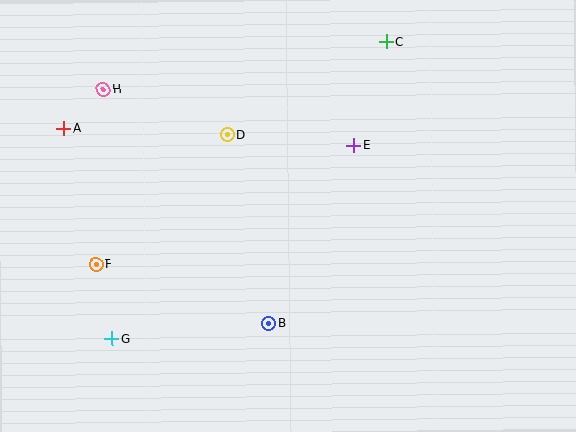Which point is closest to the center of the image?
Point E at (354, 145) is closest to the center.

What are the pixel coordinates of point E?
Point E is at (354, 145).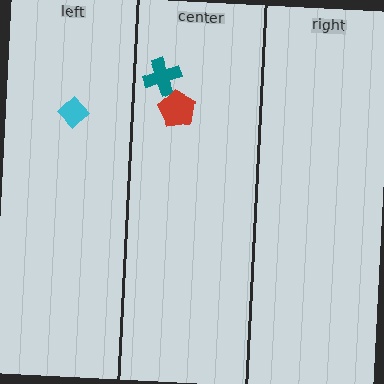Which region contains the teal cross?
The center region.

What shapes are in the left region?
The cyan diamond.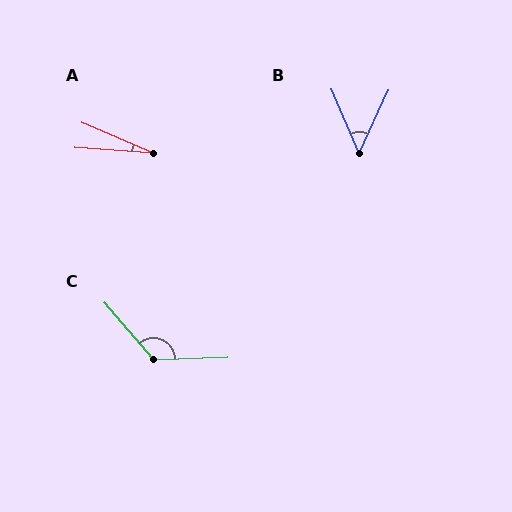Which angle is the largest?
C, at approximately 129 degrees.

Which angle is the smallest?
A, at approximately 19 degrees.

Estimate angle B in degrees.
Approximately 48 degrees.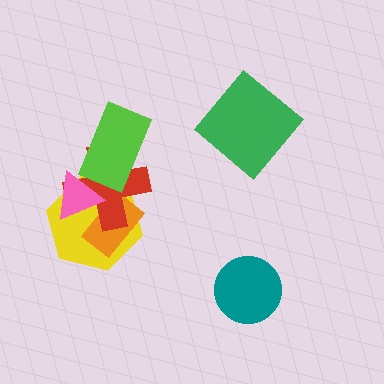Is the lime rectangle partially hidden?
No, no other shape covers it.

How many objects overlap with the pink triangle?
3 objects overlap with the pink triangle.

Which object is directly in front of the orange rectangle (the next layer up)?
The red cross is directly in front of the orange rectangle.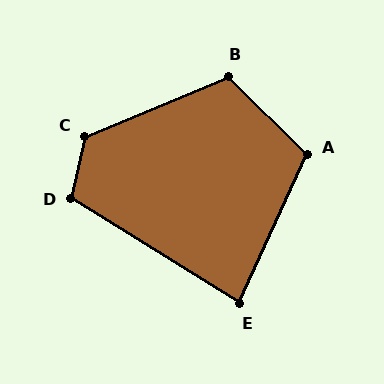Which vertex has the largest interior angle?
C, at approximately 125 degrees.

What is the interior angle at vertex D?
Approximately 110 degrees (obtuse).